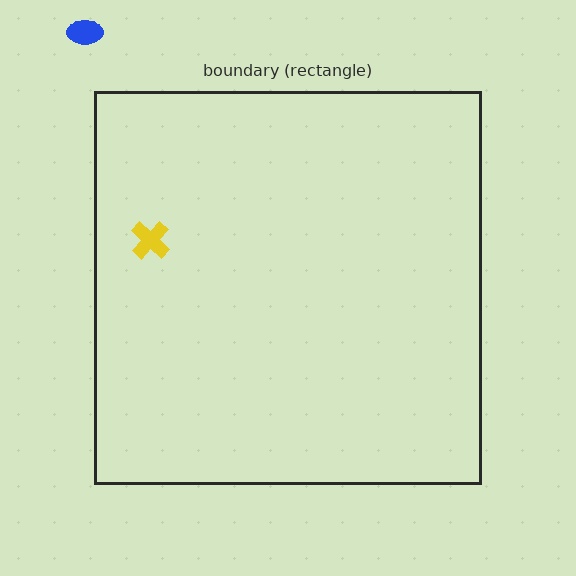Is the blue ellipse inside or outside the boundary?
Outside.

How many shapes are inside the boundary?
1 inside, 1 outside.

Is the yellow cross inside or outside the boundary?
Inside.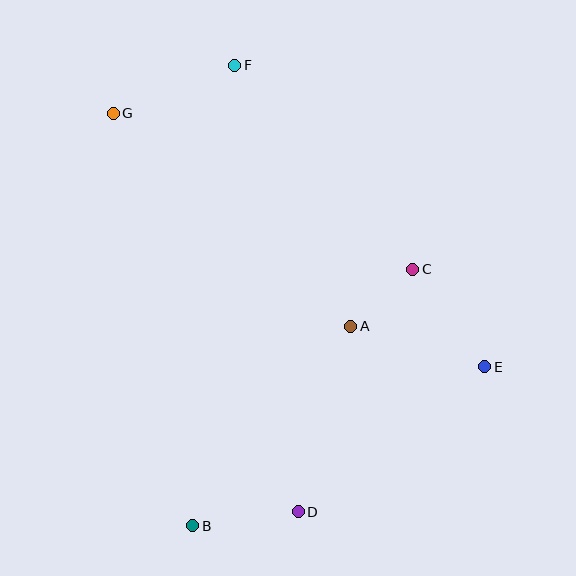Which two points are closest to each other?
Points A and C are closest to each other.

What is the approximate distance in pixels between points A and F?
The distance between A and F is approximately 285 pixels.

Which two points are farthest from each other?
Points B and F are farthest from each other.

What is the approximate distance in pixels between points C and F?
The distance between C and F is approximately 270 pixels.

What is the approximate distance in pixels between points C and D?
The distance between C and D is approximately 268 pixels.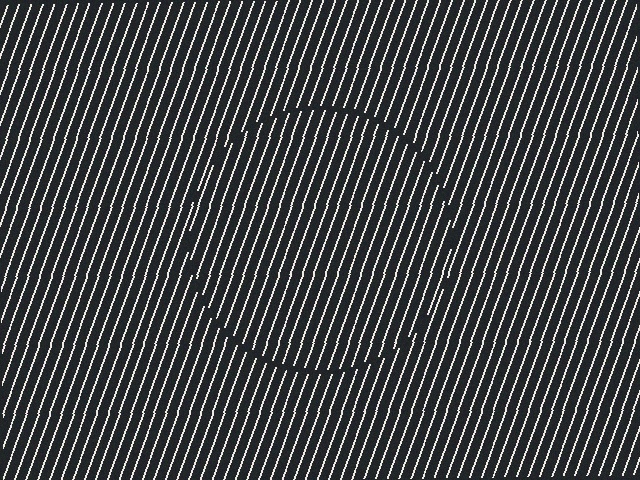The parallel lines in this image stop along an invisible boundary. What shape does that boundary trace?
An illusory circle. The interior of the shape contains the same grating, shifted by half a period — the contour is defined by the phase discontinuity where line-ends from the inner and outer gratings abut.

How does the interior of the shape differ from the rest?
The interior of the shape contains the same grating, shifted by half a period — the contour is defined by the phase discontinuity where line-ends from the inner and outer gratings abut.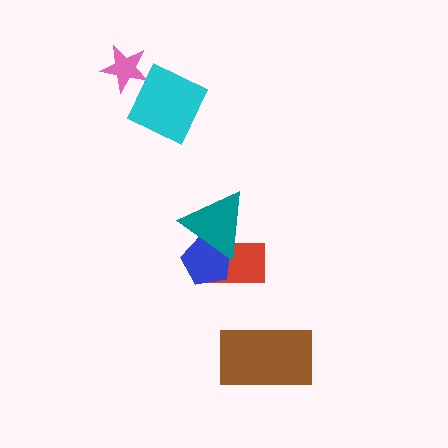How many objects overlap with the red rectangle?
2 objects overlap with the red rectangle.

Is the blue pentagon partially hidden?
Yes, it is partially covered by another shape.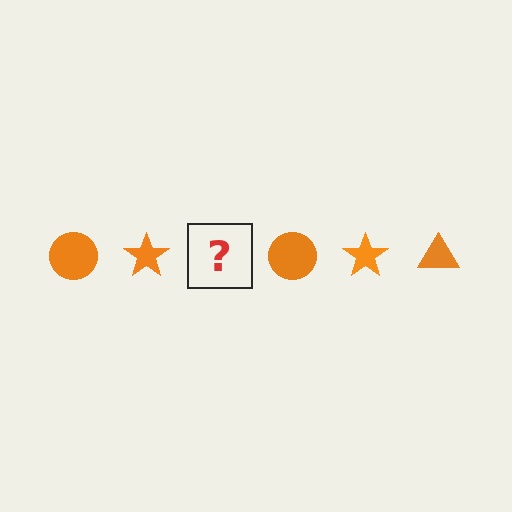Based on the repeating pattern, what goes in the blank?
The blank should be an orange triangle.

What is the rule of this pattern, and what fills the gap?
The rule is that the pattern cycles through circle, star, triangle shapes in orange. The gap should be filled with an orange triangle.